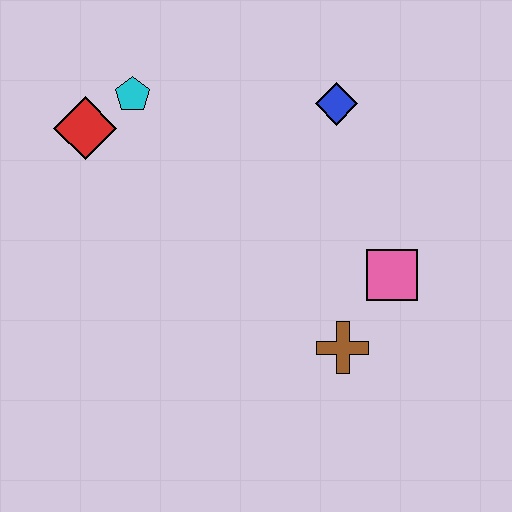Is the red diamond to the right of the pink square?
No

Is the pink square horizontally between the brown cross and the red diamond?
No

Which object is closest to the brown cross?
The pink square is closest to the brown cross.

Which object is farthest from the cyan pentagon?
The brown cross is farthest from the cyan pentagon.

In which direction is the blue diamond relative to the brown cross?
The blue diamond is above the brown cross.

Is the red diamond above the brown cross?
Yes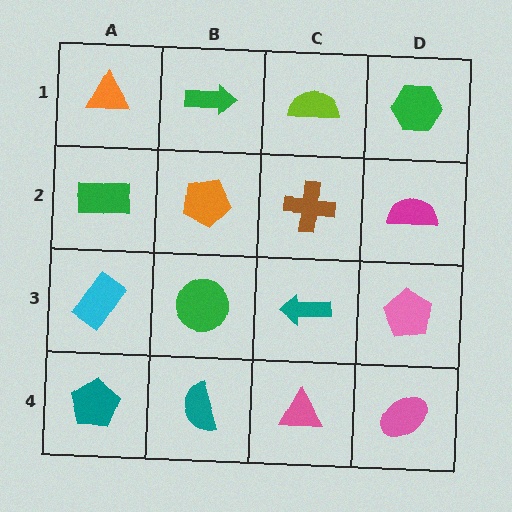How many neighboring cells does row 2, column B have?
4.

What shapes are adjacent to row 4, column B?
A green circle (row 3, column B), a teal pentagon (row 4, column A), a pink triangle (row 4, column C).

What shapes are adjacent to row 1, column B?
An orange pentagon (row 2, column B), an orange triangle (row 1, column A), a lime semicircle (row 1, column C).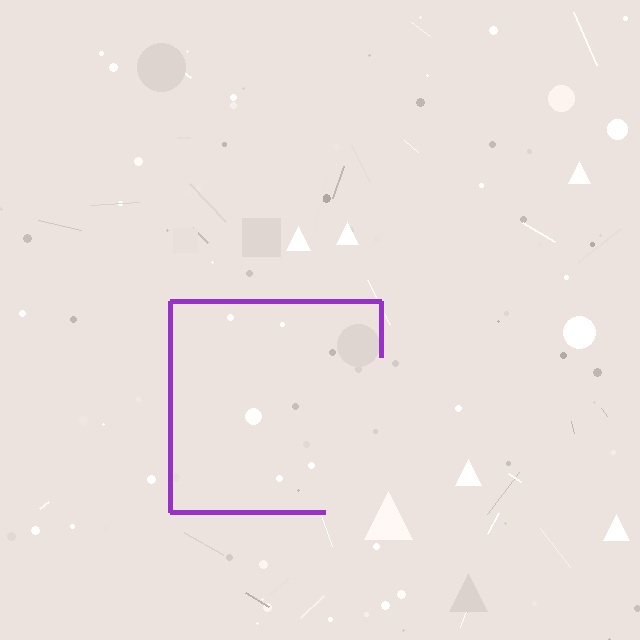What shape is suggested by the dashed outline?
The dashed outline suggests a square.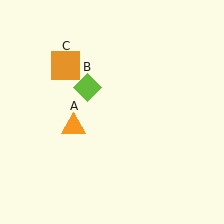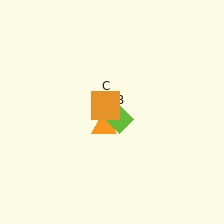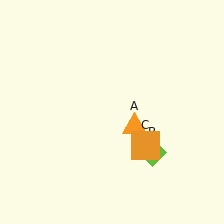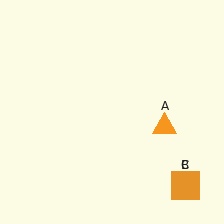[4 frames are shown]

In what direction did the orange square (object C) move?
The orange square (object C) moved down and to the right.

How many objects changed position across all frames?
3 objects changed position: orange triangle (object A), lime diamond (object B), orange square (object C).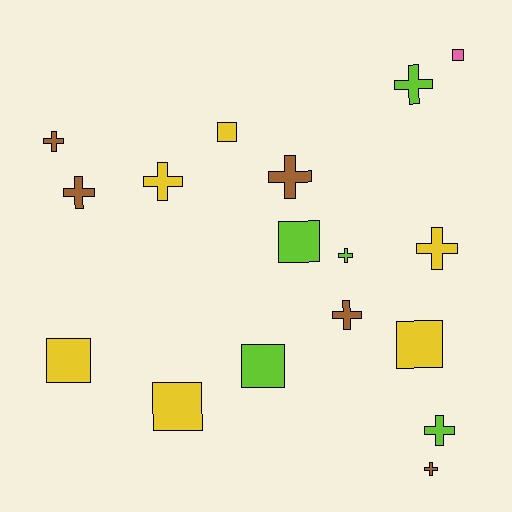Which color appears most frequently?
Yellow, with 6 objects.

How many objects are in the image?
There are 17 objects.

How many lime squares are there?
There are 2 lime squares.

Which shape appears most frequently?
Cross, with 10 objects.